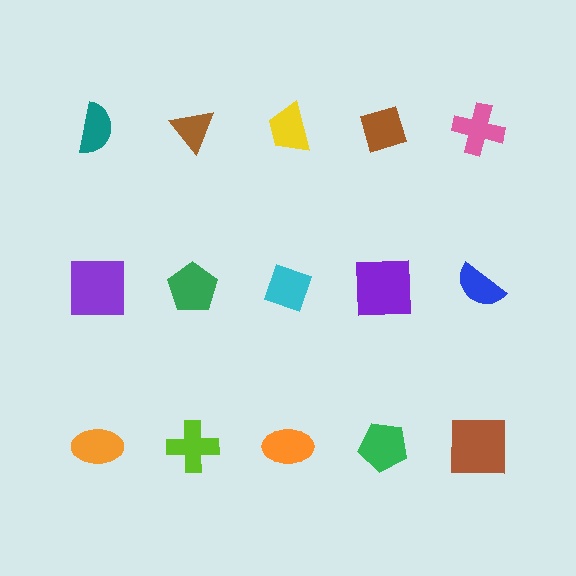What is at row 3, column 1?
An orange ellipse.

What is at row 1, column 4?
A brown diamond.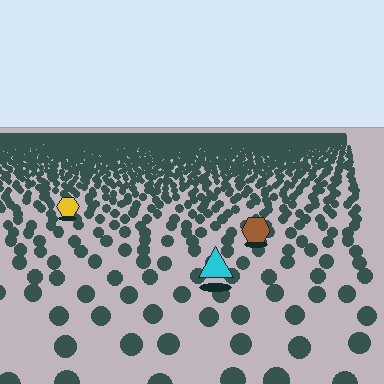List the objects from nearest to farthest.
From nearest to farthest: the cyan triangle, the brown hexagon, the yellow hexagon.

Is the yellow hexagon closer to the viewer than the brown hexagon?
No. The brown hexagon is closer — you can tell from the texture gradient: the ground texture is coarser near it.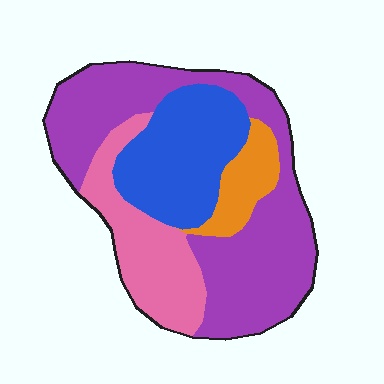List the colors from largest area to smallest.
From largest to smallest: purple, blue, pink, orange.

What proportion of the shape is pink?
Pink takes up about one fifth (1/5) of the shape.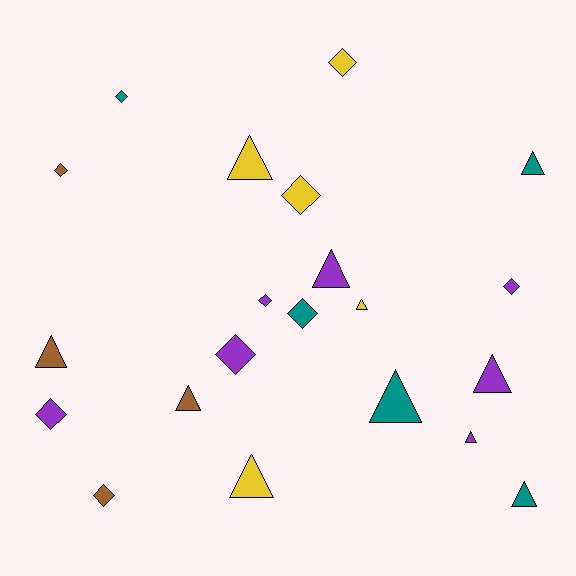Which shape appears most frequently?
Triangle, with 11 objects.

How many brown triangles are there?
There are 2 brown triangles.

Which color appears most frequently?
Purple, with 7 objects.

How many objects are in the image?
There are 21 objects.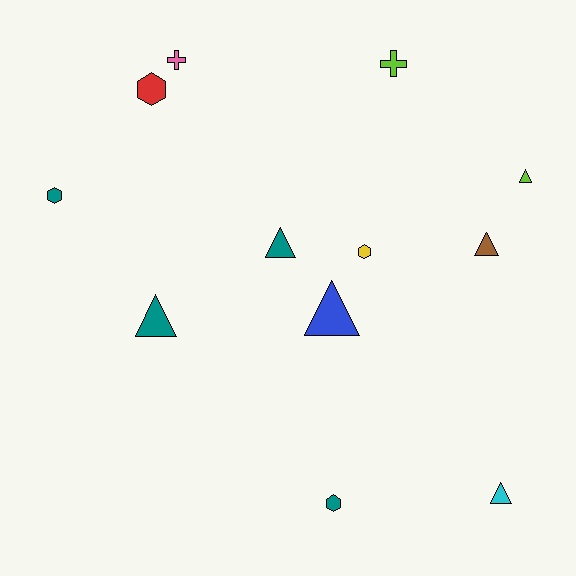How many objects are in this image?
There are 12 objects.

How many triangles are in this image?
There are 6 triangles.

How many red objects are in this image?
There is 1 red object.